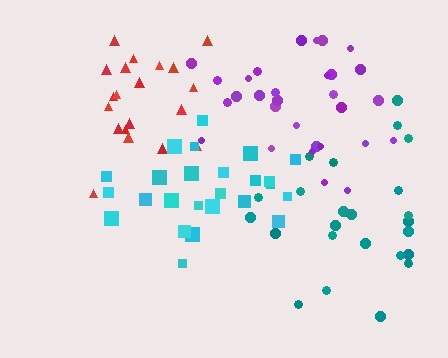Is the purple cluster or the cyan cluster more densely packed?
Cyan.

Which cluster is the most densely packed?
Cyan.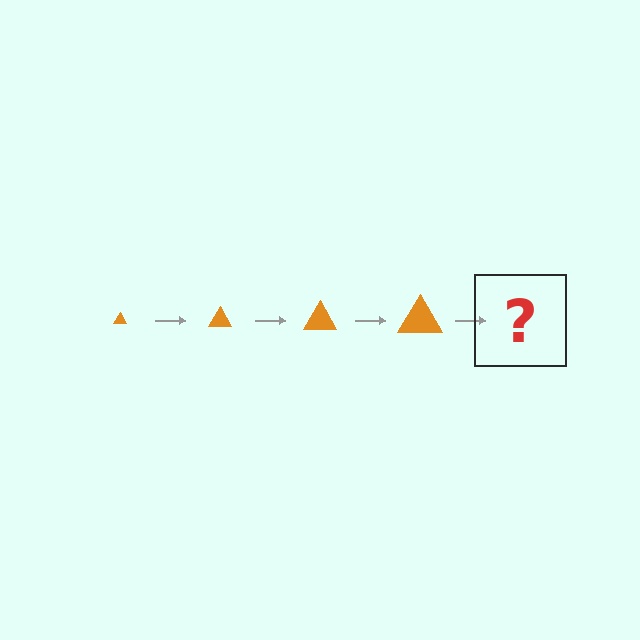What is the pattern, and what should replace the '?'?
The pattern is that the triangle gets progressively larger each step. The '?' should be an orange triangle, larger than the previous one.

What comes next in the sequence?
The next element should be an orange triangle, larger than the previous one.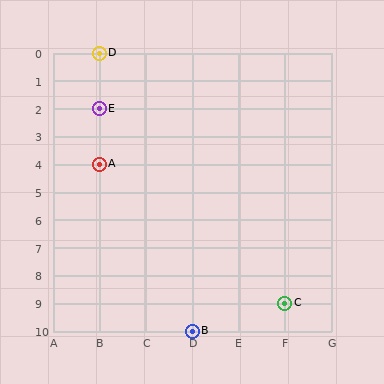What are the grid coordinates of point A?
Point A is at grid coordinates (B, 4).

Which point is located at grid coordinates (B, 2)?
Point E is at (B, 2).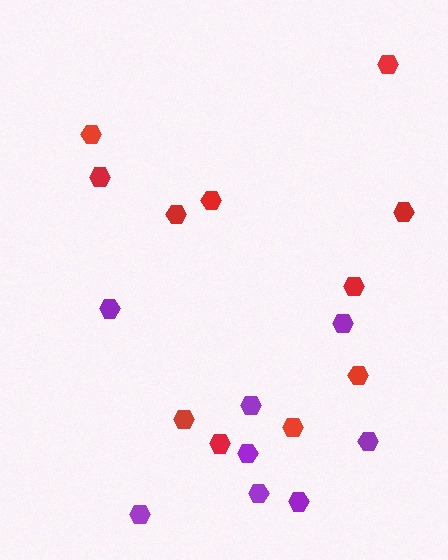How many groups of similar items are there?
There are 2 groups: one group of red hexagons (11) and one group of purple hexagons (8).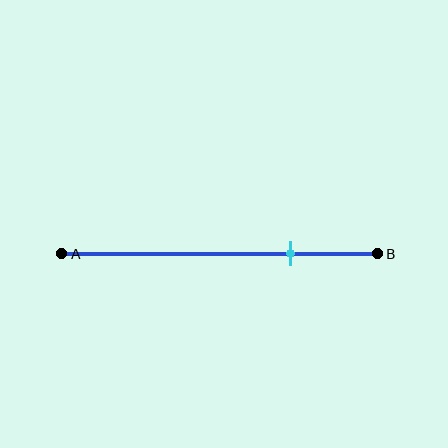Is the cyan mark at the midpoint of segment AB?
No, the mark is at about 70% from A, not at the 50% midpoint.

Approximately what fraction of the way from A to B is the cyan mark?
The cyan mark is approximately 70% of the way from A to B.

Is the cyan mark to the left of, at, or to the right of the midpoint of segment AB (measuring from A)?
The cyan mark is to the right of the midpoint of segment AB.